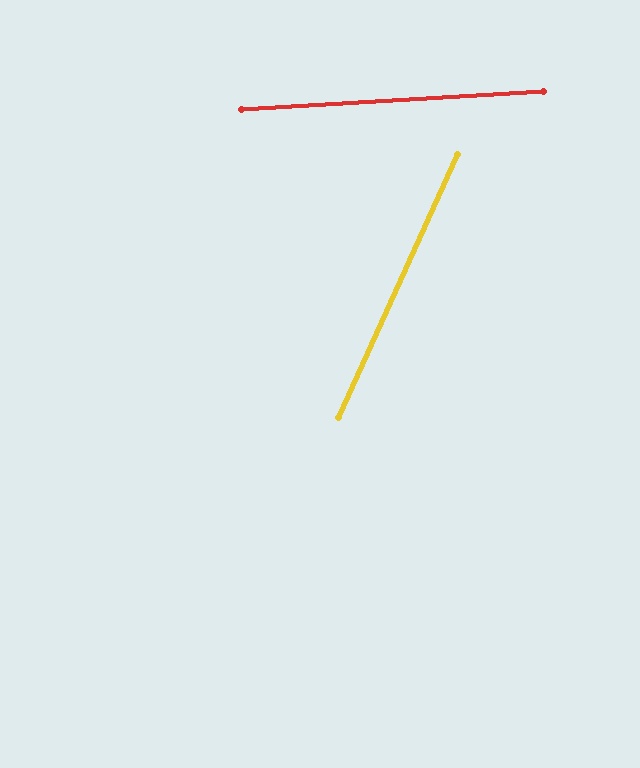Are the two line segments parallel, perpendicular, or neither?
Neither parallel nor perpendicular — they differ by about 62°.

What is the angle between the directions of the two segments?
Approximately 62 degrees.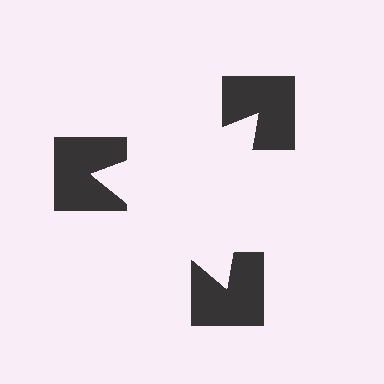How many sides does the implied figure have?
3 sides.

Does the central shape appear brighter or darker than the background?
It typically appears slightly brighter than the background, even though no actual brightness change is drawn.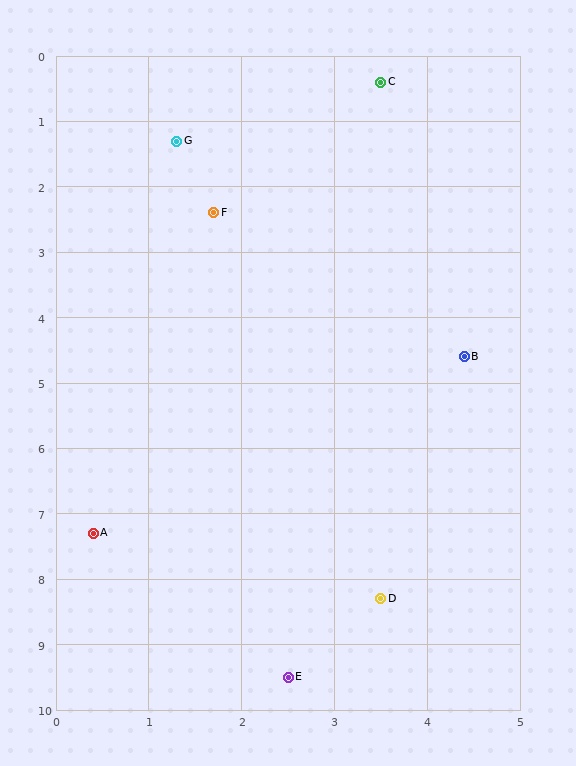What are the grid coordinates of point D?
Point D is at approximately (3.5, 8.3).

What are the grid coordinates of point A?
Point A is at approximately (0.4, 7.3).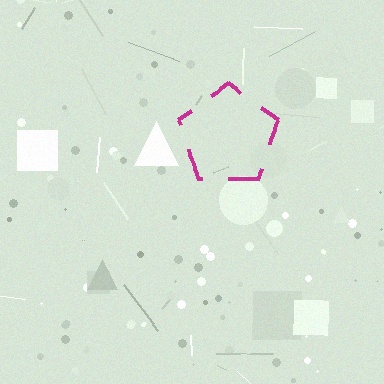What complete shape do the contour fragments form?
The contour fragments form a pentagon.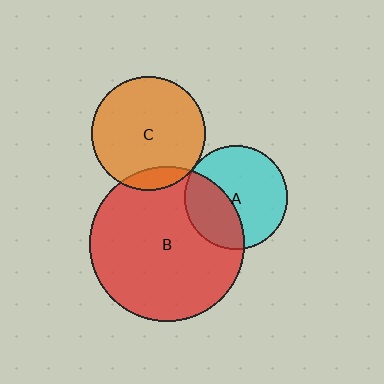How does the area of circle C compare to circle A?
Approximately 1.2 times.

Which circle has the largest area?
Circle B (red).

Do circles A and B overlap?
Yes.